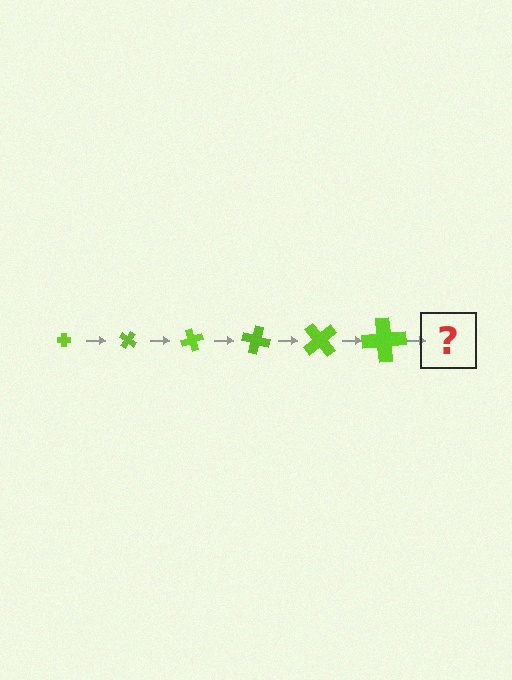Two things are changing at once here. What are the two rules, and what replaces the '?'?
The two rules are that the cross grows larger each step and it rotates 35 degrees each step. The '?' should be a cross, larger than the previous one and rotated 210 degrees from the start.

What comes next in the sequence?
The next element should be a cross, larger than the previous one and rotated 210 degrees from the start.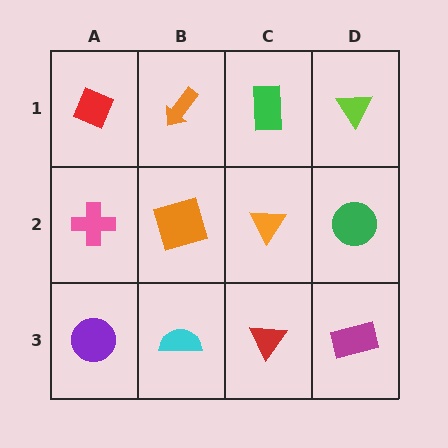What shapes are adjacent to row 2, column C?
A green rectangle (row 1, column C), a red triangle (row 3, column C), an orange square (row 2, column B), a green circle (row 2, column D).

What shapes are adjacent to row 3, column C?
An orange triangle (row 2, column C), a cyan semicircle (row 3, column B), a magenta rectangle (row 3, column D).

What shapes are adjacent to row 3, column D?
A green circle (row 2, column D), a red triangle (row 3, column C).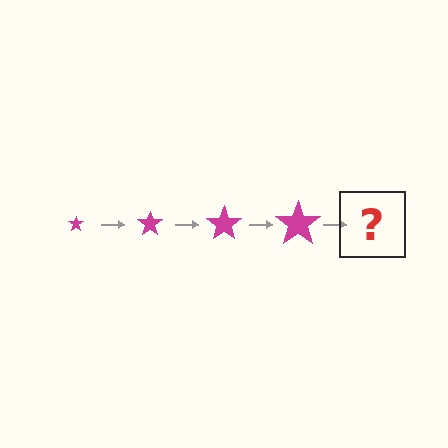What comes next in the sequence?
The next element should be a magenta star, larger than the previous one.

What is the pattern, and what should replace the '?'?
The pattern is that the star gets progressively larger each step. The '?' should be a magenta star, larger than the previous one.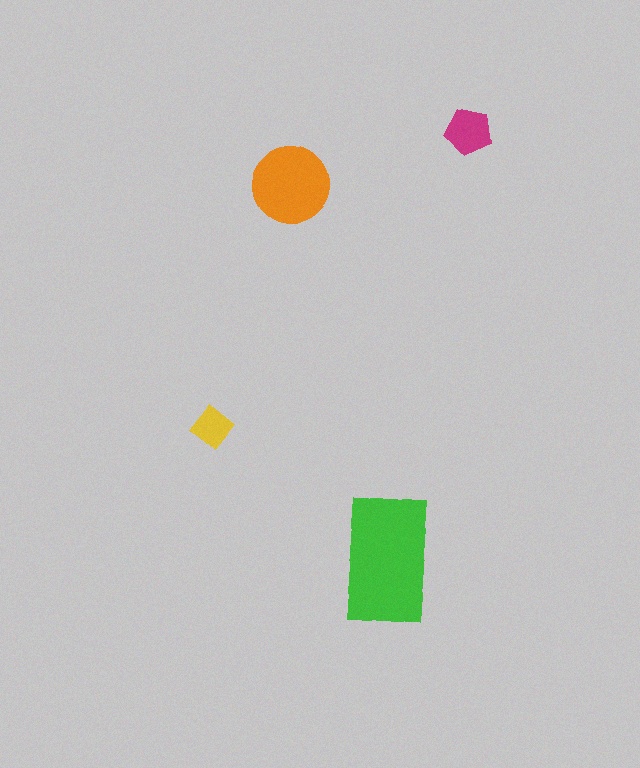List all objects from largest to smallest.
The green rectangle, the orange circle, the magenta pentagon, the yellow diamond.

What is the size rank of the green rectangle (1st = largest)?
1st.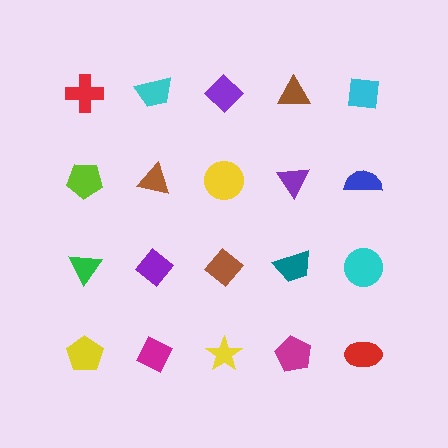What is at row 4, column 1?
A yellow pentagon.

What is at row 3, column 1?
A green triangle.